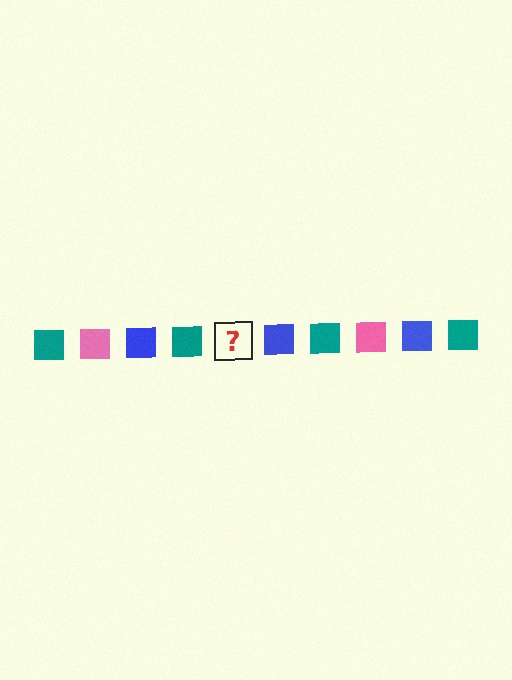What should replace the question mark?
The question mark should be replaced with a pink square.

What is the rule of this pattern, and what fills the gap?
The rule is that the pattern cycles through teal, pink, blue squares. The gap should be filled with a pink square.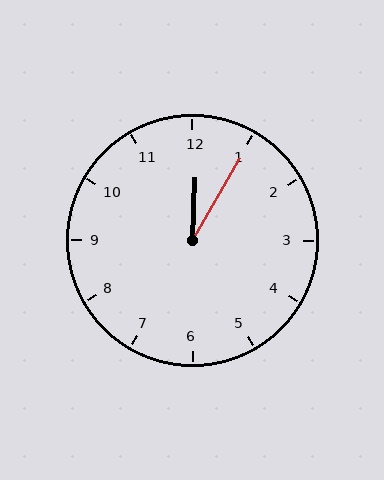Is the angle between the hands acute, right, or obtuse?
It is acute.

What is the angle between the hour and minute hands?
Approximately 28 degrees.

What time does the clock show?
12:05.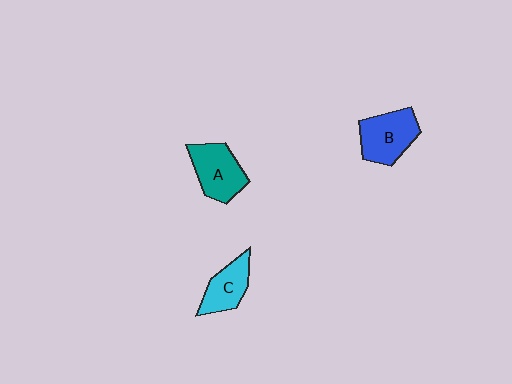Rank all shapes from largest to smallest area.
From largest to smallest: B (blue), A (teal), C (cyan).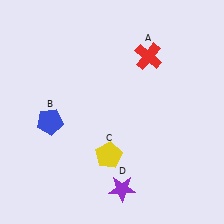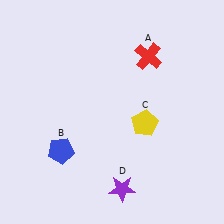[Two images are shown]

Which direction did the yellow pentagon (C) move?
The yellow pentagon (C) moved right.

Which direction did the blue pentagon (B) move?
The blue pentagon (B) moved down.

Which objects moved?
The objects that moved are: the blue pentagon (B), the yellow pentagon (C).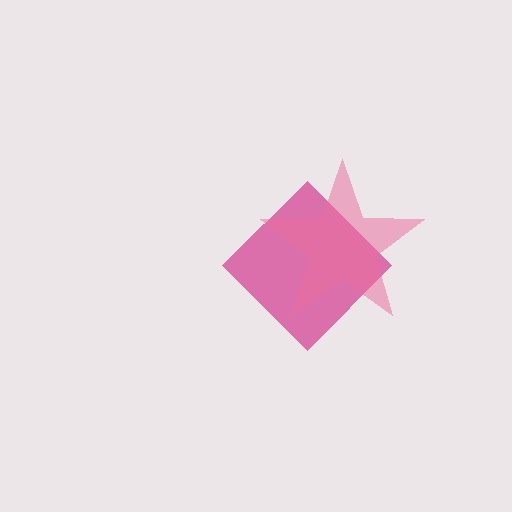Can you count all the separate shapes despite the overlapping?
Yes, there are 2 separate shapes.